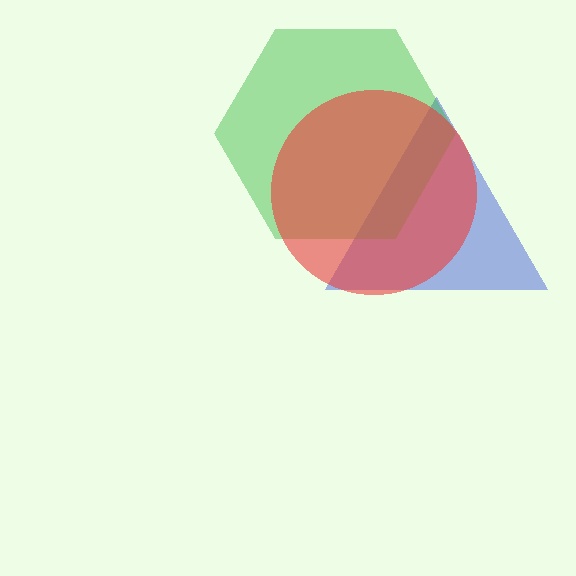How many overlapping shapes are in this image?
There are 3 overlapping shapes in the image.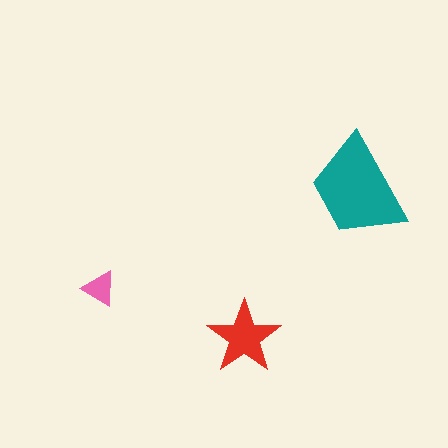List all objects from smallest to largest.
The pink triangle, the red star, the teal trapezoid.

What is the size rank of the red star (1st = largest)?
2nd.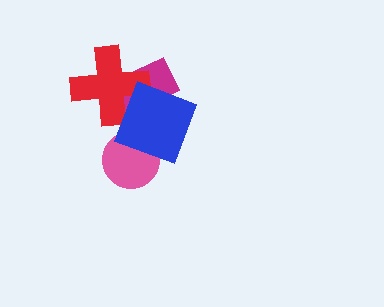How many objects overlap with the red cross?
2 objects overlap with the red cross.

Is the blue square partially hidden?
No, no other shape covers it.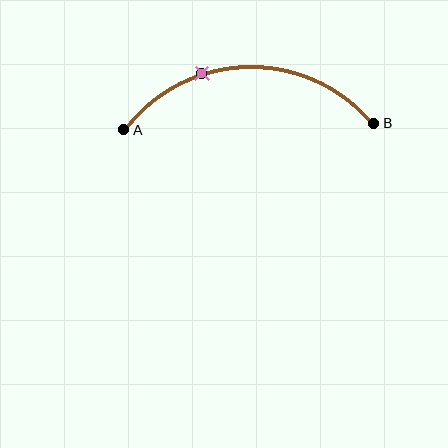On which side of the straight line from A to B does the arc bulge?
The arc bulges above the straight line connecting A and B.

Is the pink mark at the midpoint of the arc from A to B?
No. The pink mark lies on the arc but is closer to endpoint A. The arc midpoint would be at the point on the curve equidistant along the arc from both A and B.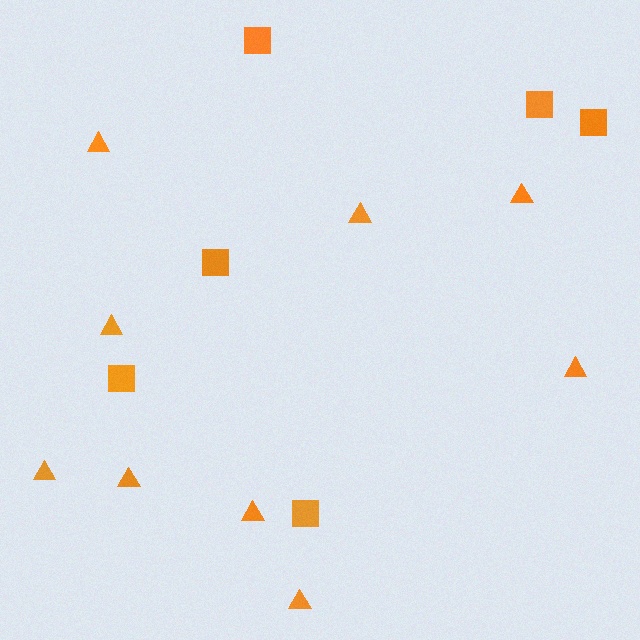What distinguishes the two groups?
There are 2 groups: one group of triangles (9) and one group of squares (6).